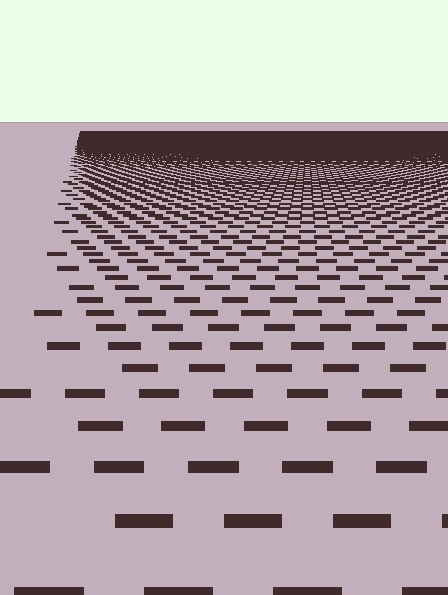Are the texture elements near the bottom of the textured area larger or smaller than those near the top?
Larger. Near the bottom, elements are closer to the viewer and appear at a bigger on-screen size.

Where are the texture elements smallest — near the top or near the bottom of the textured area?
Near the top.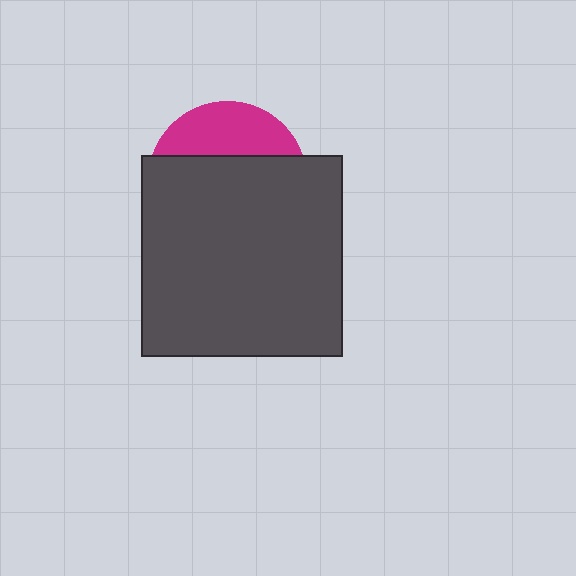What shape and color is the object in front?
The object in front is a dark gray square.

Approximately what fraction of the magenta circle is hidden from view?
Roughly 70% of the magenta circle is hidden behind the dark gray square.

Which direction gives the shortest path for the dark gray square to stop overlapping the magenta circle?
Moving down gives the shortest separation.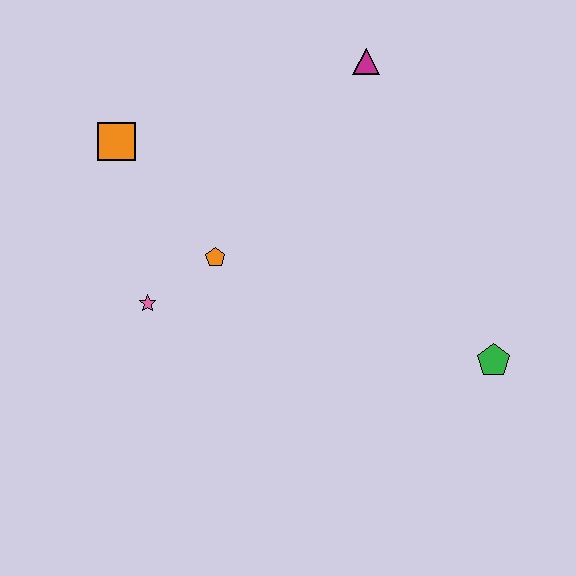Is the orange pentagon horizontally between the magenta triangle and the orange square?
Yes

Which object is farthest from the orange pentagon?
The green pentagon is farthest from the orange pentagon.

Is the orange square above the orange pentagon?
Yes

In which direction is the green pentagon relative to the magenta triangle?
The green pentagon is below the magenta triangle.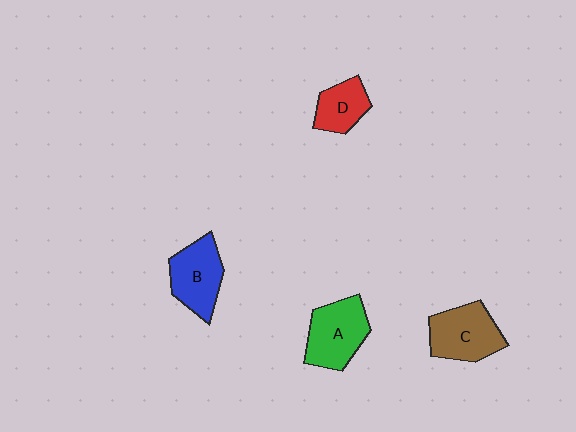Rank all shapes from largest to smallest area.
From largest to smallest: A (green), C (brown), B (blue), D (red).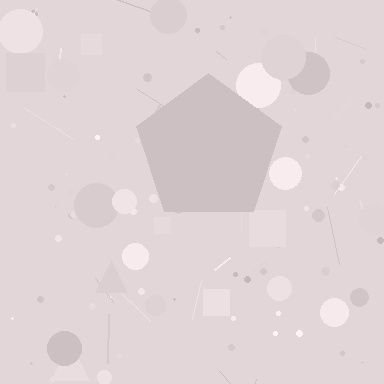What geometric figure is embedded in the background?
A pentagon is embedded in the background.